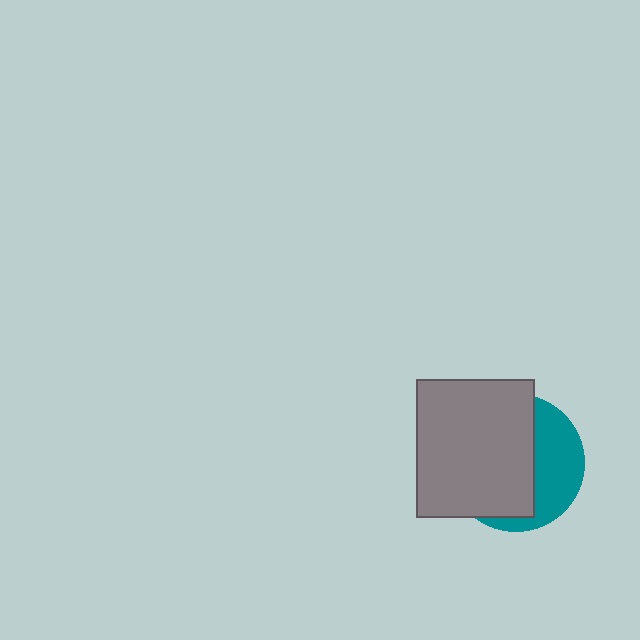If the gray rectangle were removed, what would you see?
You would see the complete teal circle.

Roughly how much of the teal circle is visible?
A small part of it is visible (roughly 37%).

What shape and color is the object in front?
The object in front is a gray rectangle.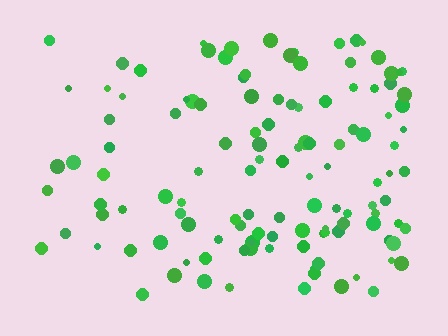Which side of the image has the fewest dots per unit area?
The left.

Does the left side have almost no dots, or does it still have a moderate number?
Still a moderate number, just noticeably fewer than the right.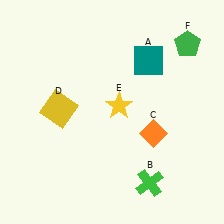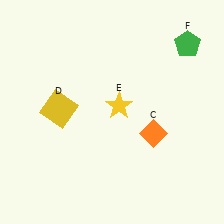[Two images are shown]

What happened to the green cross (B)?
The green cross (B) was removed in Image 2. It was in the bottom-right area of Image 1.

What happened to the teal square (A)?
The teal square (A) was removed in Image 2. It was in the top-right area of Image 1.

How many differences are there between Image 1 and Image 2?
There are 2 differences between the two images.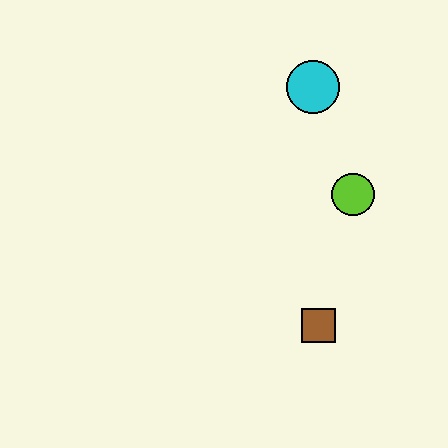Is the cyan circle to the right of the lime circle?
No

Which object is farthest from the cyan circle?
The brown square is farthest from the cyan circle.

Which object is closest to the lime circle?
The cyan circle is closest to the lime circle.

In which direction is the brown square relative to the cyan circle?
The brown square is below the cyan circle.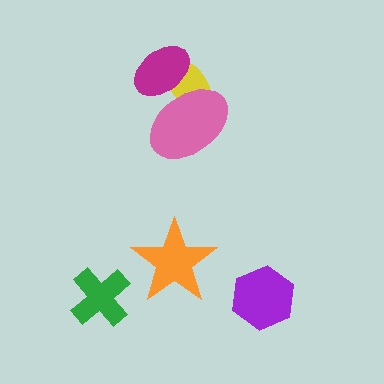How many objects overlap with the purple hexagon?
0 objects overlap with the purple hexagon.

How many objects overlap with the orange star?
0 objects overlap with the orange star.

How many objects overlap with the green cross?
0 objects overlap with the green cross.